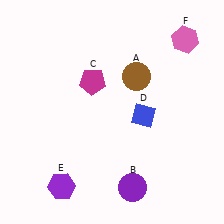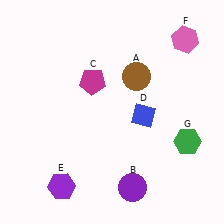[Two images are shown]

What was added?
A green hexagon (G) was added in Image 2.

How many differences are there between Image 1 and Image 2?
There is 1 difference between the two images.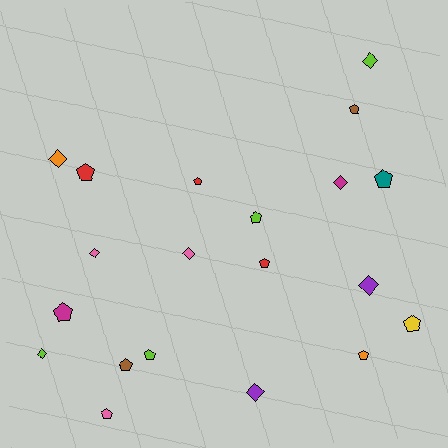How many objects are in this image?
There are 20 objects.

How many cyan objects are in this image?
There are no cyan objects.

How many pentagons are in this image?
There are 12 pentagons.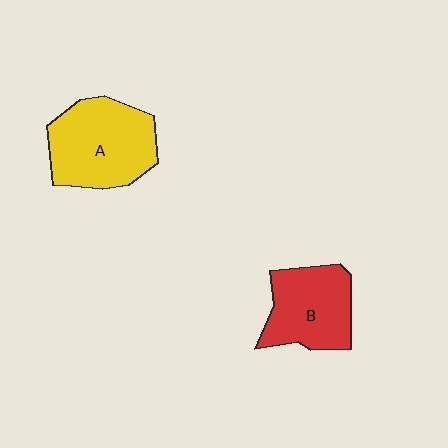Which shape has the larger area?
Shape A (yellow).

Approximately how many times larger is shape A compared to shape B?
Approximately 1.2 times.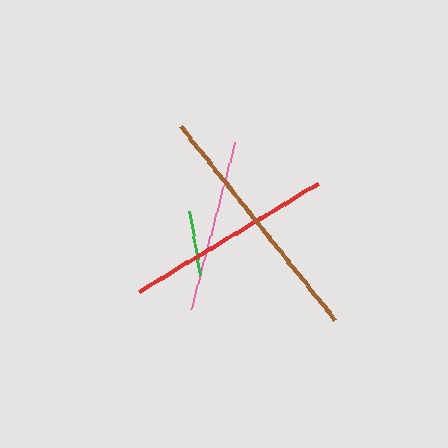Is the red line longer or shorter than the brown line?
The brown line is longer than the red line.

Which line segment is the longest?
The brown line is the longest at approximately 248 pixels.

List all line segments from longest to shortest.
From longest to shortest: brown, red, pink, green.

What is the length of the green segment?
The green segment is approximately 66 pixels long.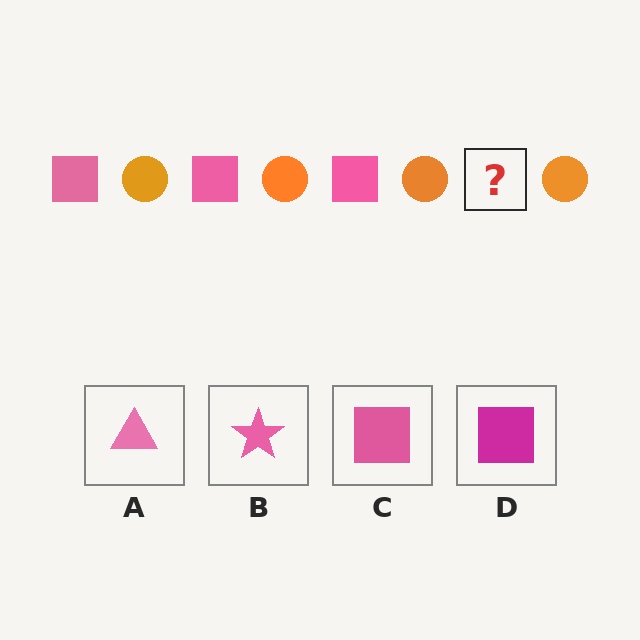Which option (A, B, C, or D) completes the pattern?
C.